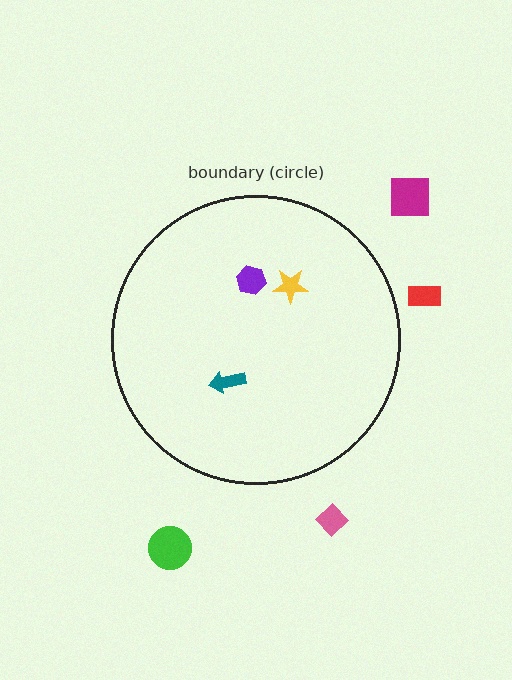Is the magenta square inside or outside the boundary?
Outside.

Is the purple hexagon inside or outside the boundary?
Inside.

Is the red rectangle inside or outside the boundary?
Outside.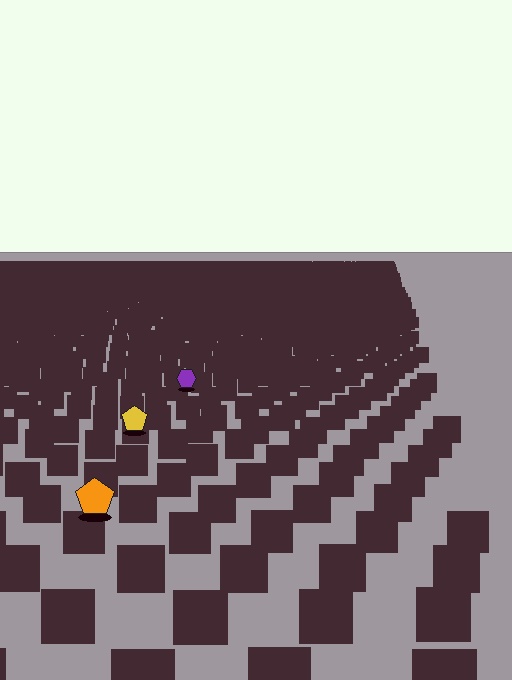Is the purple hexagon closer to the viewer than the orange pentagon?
No. The orange pentagon is closer — you can tell from the texture gradient: the ground texture is coarser near it.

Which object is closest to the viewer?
The orange pentagon is closest. The texture marks near it are larger and more spread out.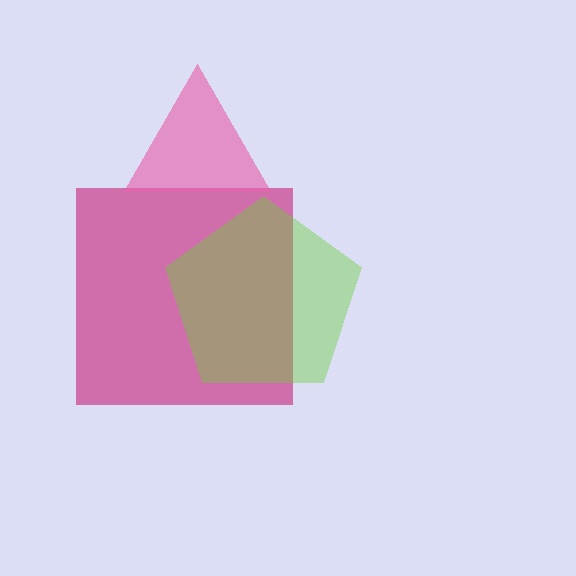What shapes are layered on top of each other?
The layered shapes are: a magenta square, a lime pentagon, a pink triangle.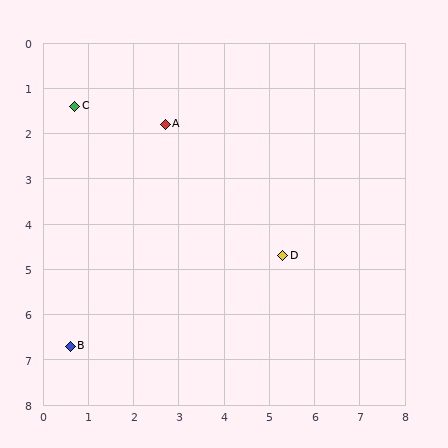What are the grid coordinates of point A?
Point A is at approximately (2.7, 1.8).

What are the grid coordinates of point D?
Point D is at approximately (5.3, 4.7).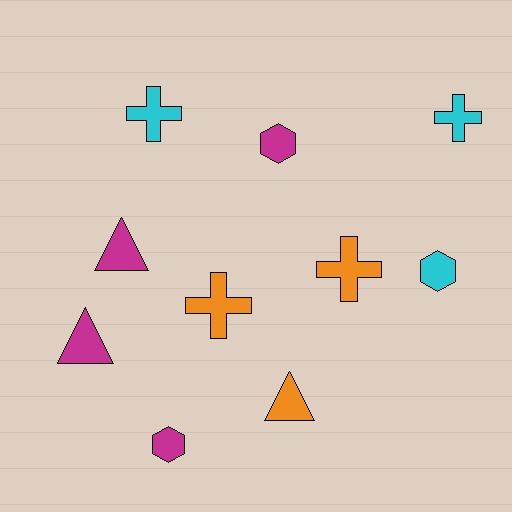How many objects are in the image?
There are 10 objects.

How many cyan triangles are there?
There are no cyan triangles.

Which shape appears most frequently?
Cross, with 4 objects.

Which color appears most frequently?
Magenta, with 4 objects.